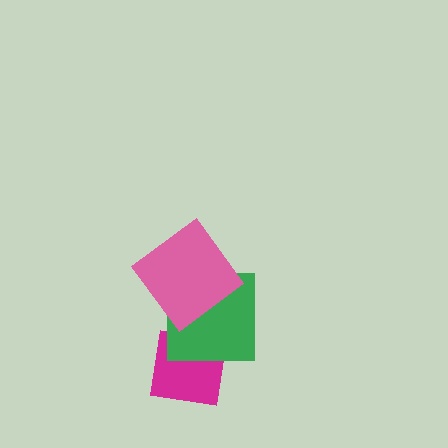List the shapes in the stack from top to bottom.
From top to bottom: the pink diamond, the green square, the magenta square.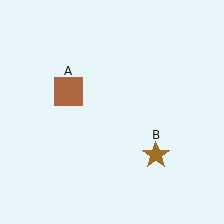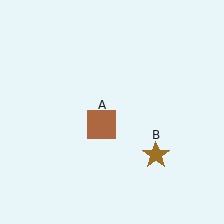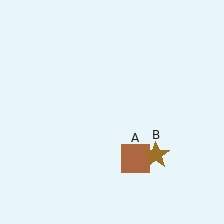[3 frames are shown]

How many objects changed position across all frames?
1 object changed position: brown square (object A).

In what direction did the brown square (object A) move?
The brown square (object A) moved down and to the right.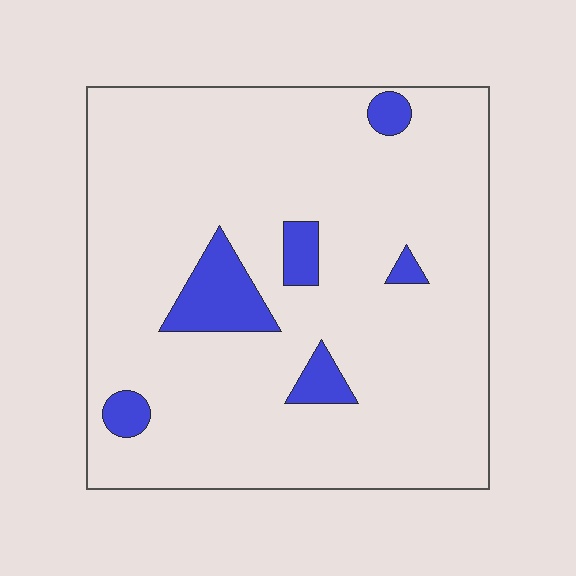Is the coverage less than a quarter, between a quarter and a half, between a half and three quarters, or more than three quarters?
Less than a quarter.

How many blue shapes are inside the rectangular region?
6.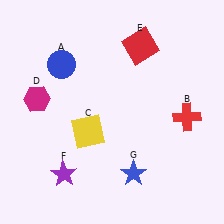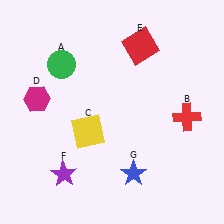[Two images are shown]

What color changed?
The circle (A) changed from blue in Image 1 to green in Image 2.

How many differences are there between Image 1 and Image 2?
There is 1 difference between the two images.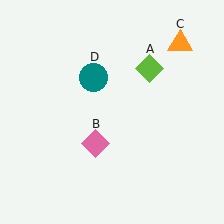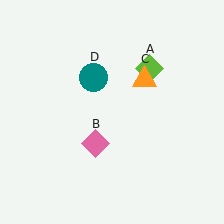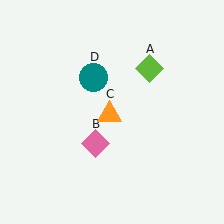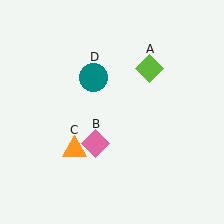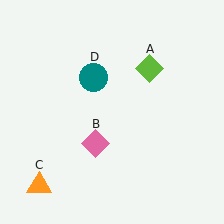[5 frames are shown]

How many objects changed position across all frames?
1 object changed position: orange triangle (object C).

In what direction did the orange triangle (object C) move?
The orange triangle (object C) moved down and to the left.